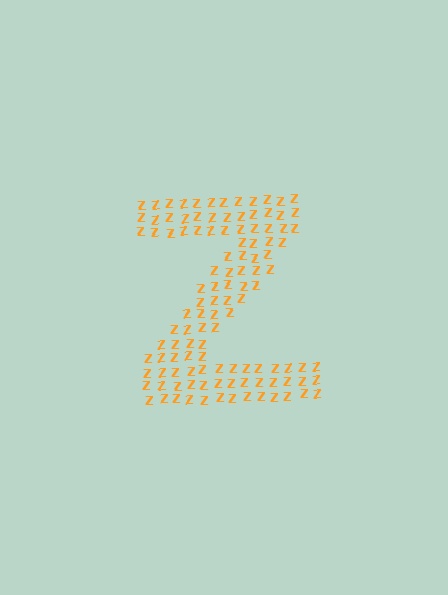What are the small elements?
The small elements are letter Z's.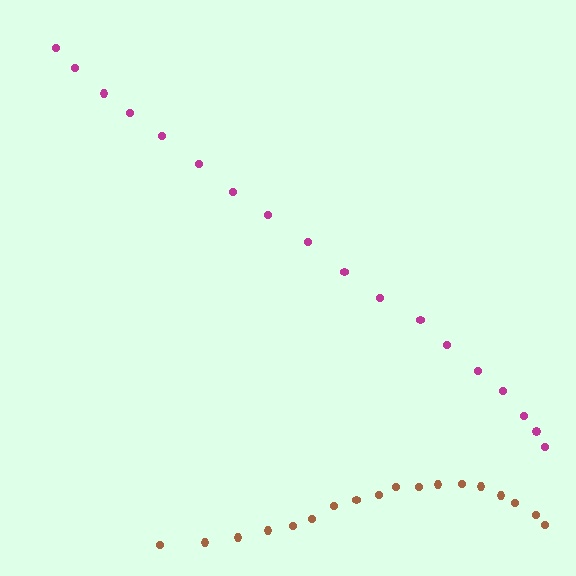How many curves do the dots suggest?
There are 2 distinct paths.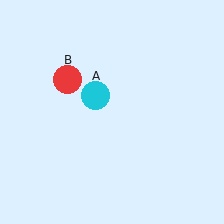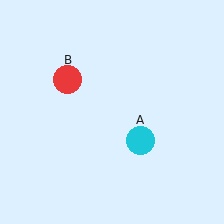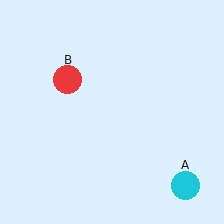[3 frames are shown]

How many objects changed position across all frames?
1 object changed position: cyan circle (object A).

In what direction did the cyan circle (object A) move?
The cyan circle (object A) moved down and to the right.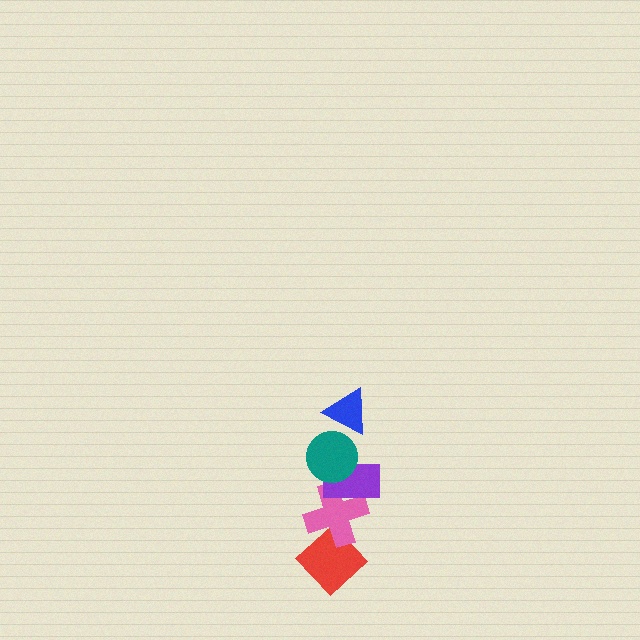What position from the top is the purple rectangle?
The purple rectangle is 3rd from the top.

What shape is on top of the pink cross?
The purple rectangle is on top of the pink cross.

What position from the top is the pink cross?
The pink cross is 4th from the top.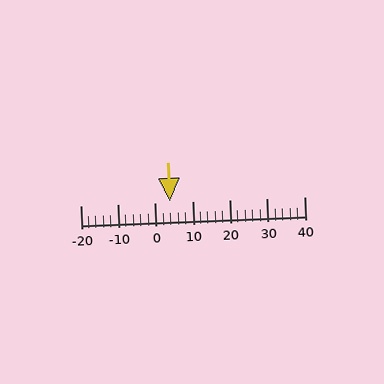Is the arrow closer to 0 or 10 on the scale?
The arrow is closer to 0.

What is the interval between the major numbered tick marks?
The major tick marks are spaced 10 units apart.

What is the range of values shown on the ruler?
The ruler shows values from -20 to 40.